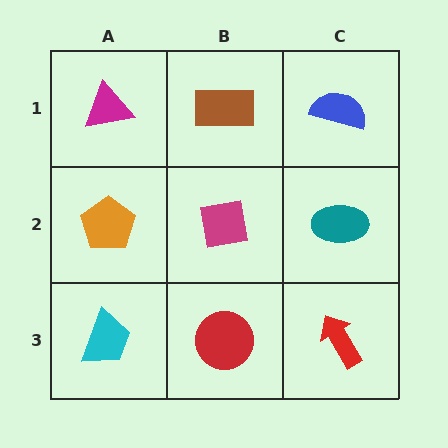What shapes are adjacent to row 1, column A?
An orange pentagon (row 2, column A), a brown rectangle (row 1, column B).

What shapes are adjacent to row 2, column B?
A brown rectangle (row 1, column B), a red circle (row 3, column B), an orange pentagon (row 2, column A), a teal ellipse (row 2, column C).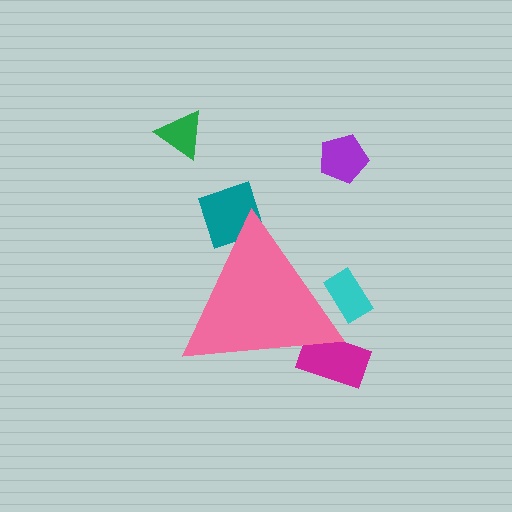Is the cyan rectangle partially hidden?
Yes, the cyan rectangle is partially hidden behind the pink triangle.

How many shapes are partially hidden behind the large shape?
3 shapes are partially hidden.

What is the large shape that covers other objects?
A pink triangle.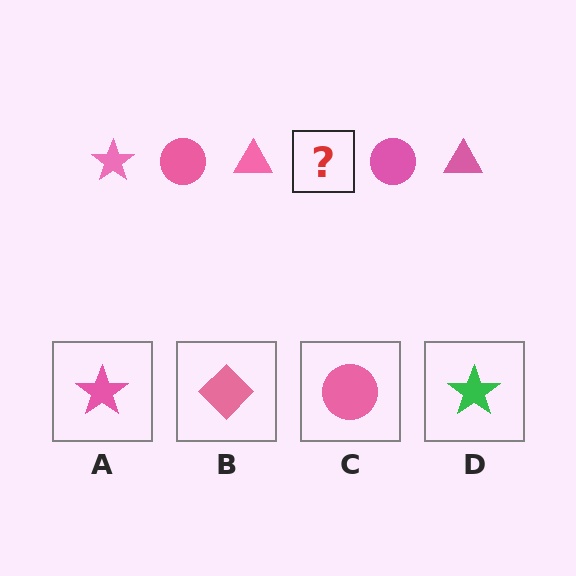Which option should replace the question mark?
Option A.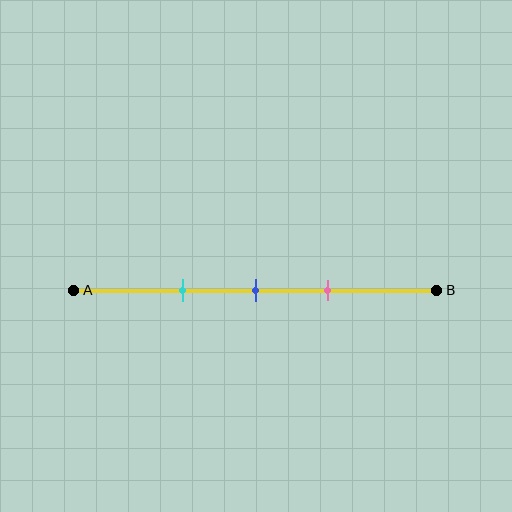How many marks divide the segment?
There are 3 marks dividing the segment.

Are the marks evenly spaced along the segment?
Yes, the marks are approximately evenly spaced.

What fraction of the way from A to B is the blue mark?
The blue mark is approximately 50% (0.5) of the way from A to B.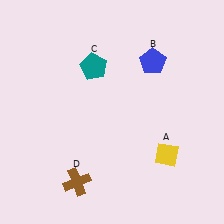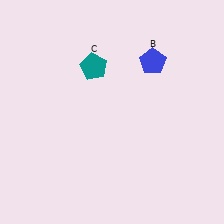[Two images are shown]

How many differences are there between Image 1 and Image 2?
There are 2 differences between the two images.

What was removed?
The yellow diamond (A), the brown cross (D) were removed in Image 2.